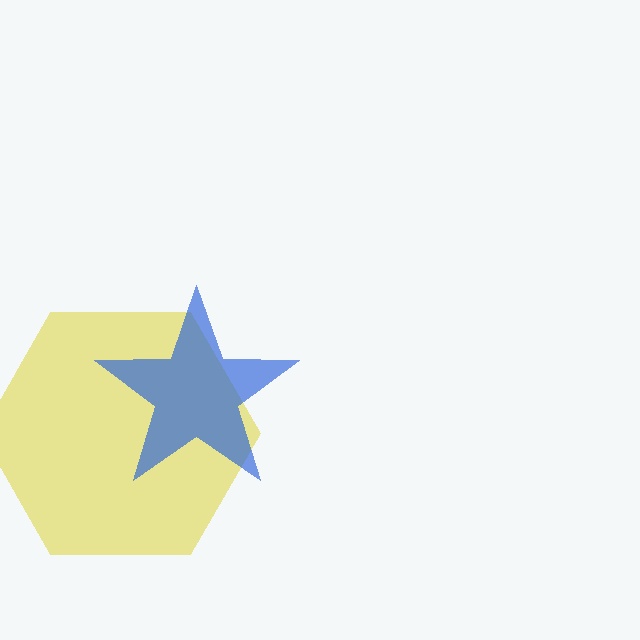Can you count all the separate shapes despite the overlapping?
Yes, there are 2 separate shapes.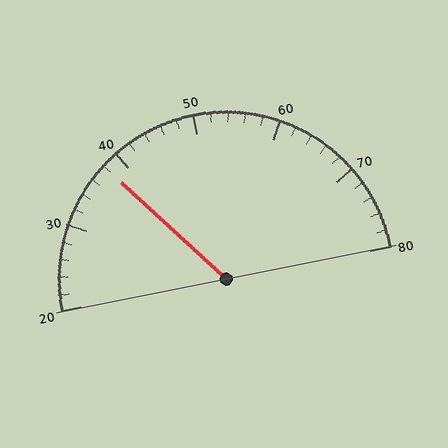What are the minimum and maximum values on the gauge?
The gauge ranges from 20 to 80.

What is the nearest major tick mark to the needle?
The nearest major tick mark is 40.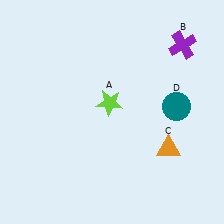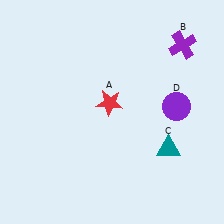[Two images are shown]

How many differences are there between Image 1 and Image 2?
There are 3 differences between the two images.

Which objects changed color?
A changed from lime to red. C changed from orange to teal. D changed from teal to purple.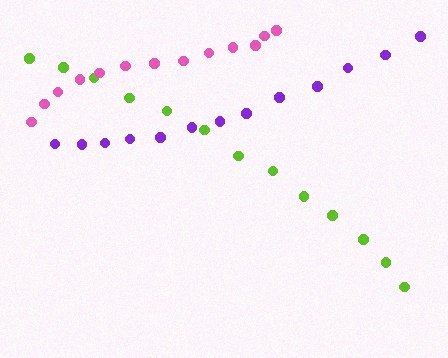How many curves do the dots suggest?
There are 3 distinct paths.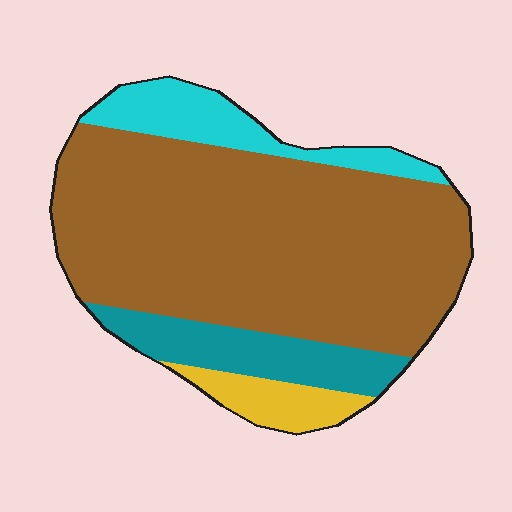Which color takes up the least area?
Yellow, at roughly 5%.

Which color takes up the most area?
Brown, at roughly 70%.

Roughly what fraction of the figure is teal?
Teal covers roughly 15% of the figure.